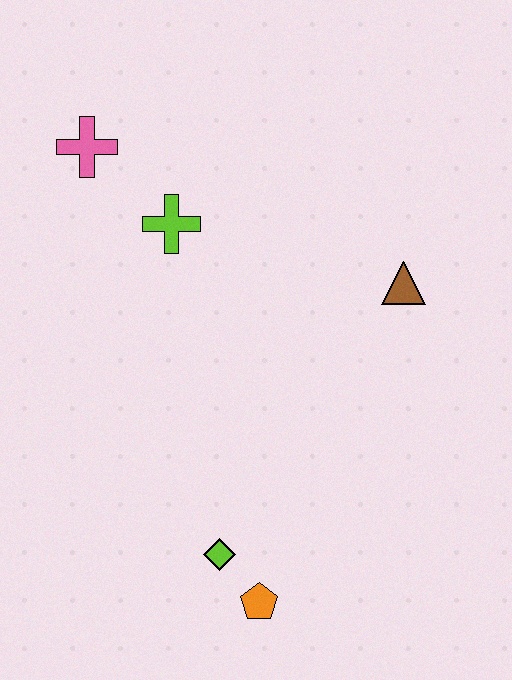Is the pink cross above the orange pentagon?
Yes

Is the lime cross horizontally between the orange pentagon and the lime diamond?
No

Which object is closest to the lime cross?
The pink cross is closest to the lime cross.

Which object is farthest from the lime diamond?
The pink cross is farthest from the lime diamond.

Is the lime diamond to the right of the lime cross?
Yes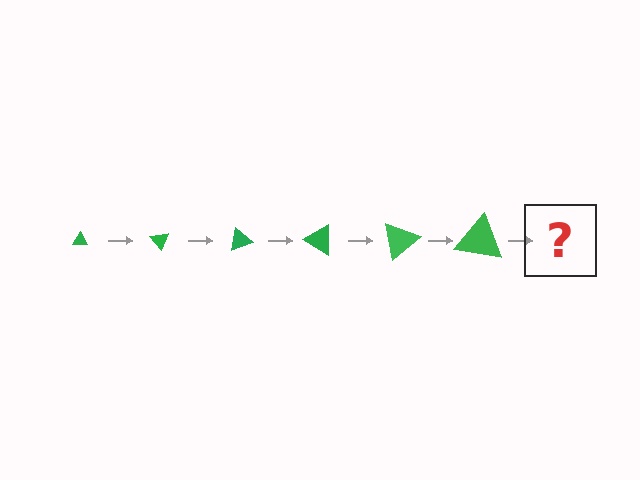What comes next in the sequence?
The next element should be a triangle, larger than the previous one and rotated 300 degrees from the start.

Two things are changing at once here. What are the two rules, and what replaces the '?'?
The two rules are that the triangle grows larger each step and it rotates 50 degrees each step. The '?' should be a triangle, larger than the previous one and rotated 300 degrees from the start.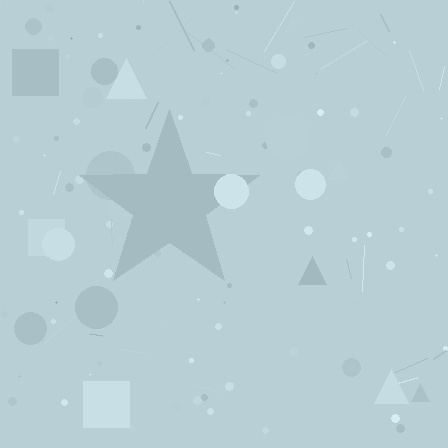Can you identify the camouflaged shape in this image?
The camouflaged shape is a star.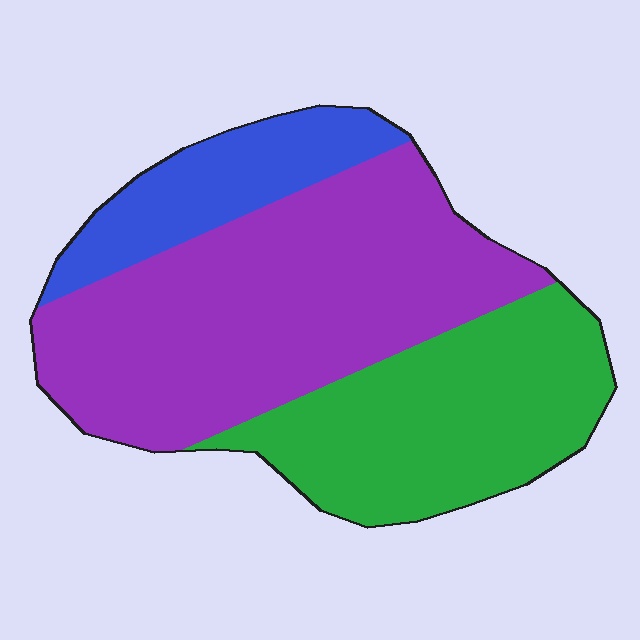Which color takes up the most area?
Purple, at roughly 50%.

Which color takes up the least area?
Blue, at roughly 15%.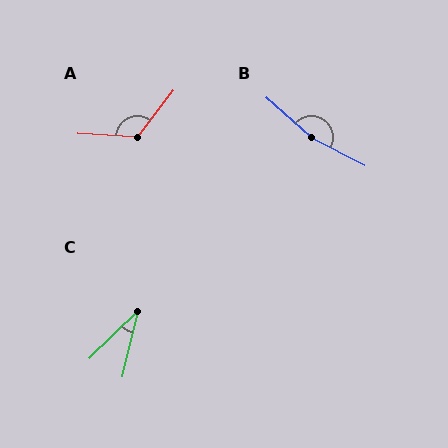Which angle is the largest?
B, at approximately 165 degrees.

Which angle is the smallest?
C, at approximately 32 degrees.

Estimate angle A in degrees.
Approximately 124 degrees.